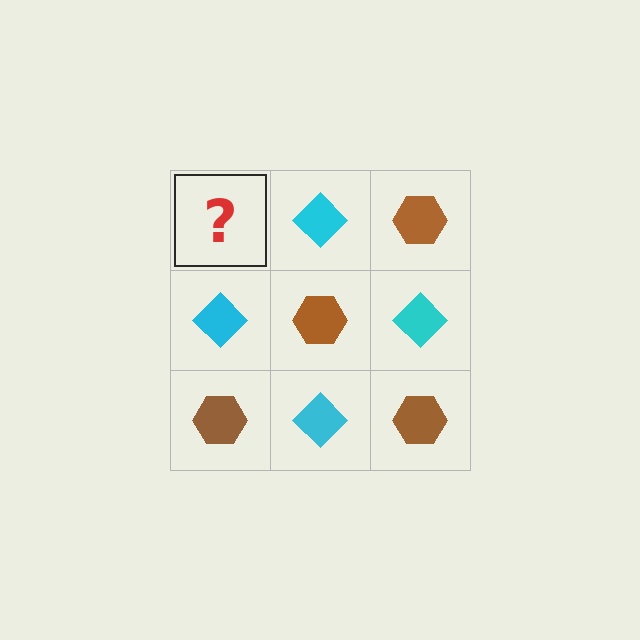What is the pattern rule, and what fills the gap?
The rule is that it alternates brown hexagon and cyan diamond in a checkerboard pattern. The gap should be filled with a brown hexagon.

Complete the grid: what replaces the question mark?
The question mark should be replaced with a brown hexagon.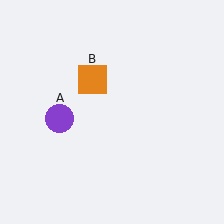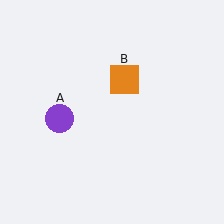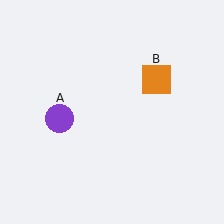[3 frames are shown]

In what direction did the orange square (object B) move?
The orange square (object B) moved right.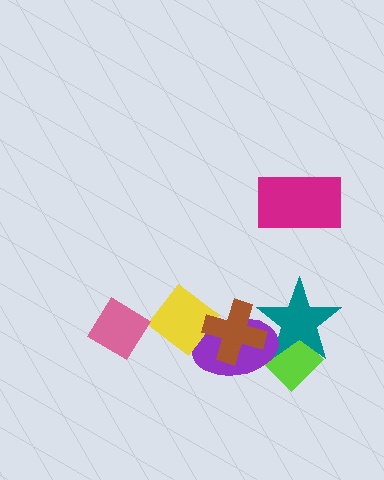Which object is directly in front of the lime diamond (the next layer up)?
The teal star is directly in front of the lime diamond.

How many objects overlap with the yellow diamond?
1 object overlaps with the yellow diamond.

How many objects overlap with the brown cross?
2 objects overlap with the brown cross.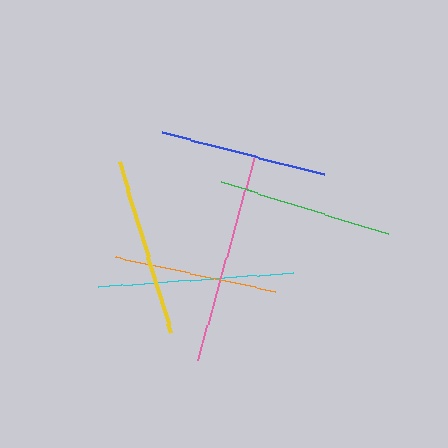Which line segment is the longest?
The pink line is the longest at approximately 211 pixels.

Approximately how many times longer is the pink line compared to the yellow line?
The pink line is approximately 1.2 times the length of the yellow line.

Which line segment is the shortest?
The orange line is the shortest at approximately 164 pixels.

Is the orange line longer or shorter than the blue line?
The blue line is longer than the orange line.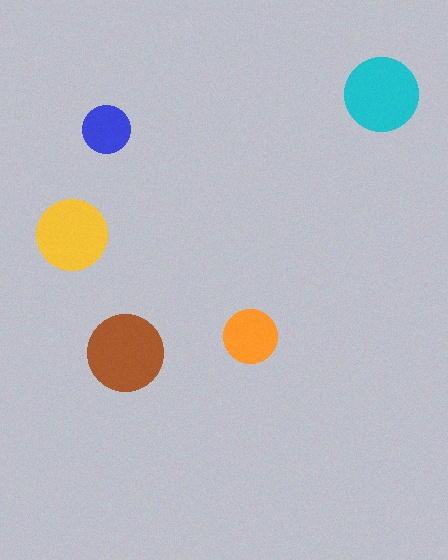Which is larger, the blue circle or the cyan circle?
The cyan one.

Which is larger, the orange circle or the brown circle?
The brown one.